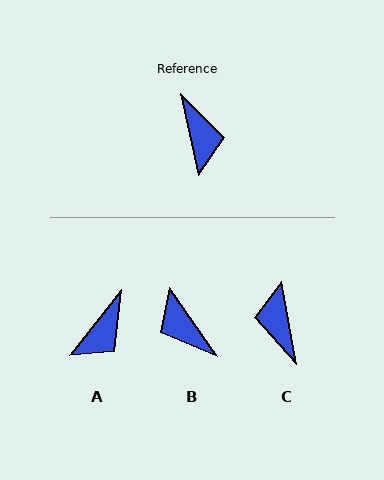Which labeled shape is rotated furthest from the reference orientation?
C, about 177 degrees away.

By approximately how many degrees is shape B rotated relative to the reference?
Approximately 158 degrees clockwise.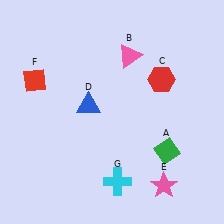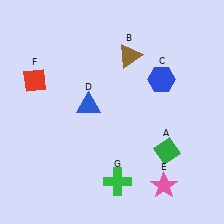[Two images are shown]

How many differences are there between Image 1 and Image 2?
There are 3 differences between the two images.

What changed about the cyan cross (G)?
In Image 1, G is cyan. In Image 2, it changed to green.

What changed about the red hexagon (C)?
In Image 1, C is red. In Image 2, it changed to blue.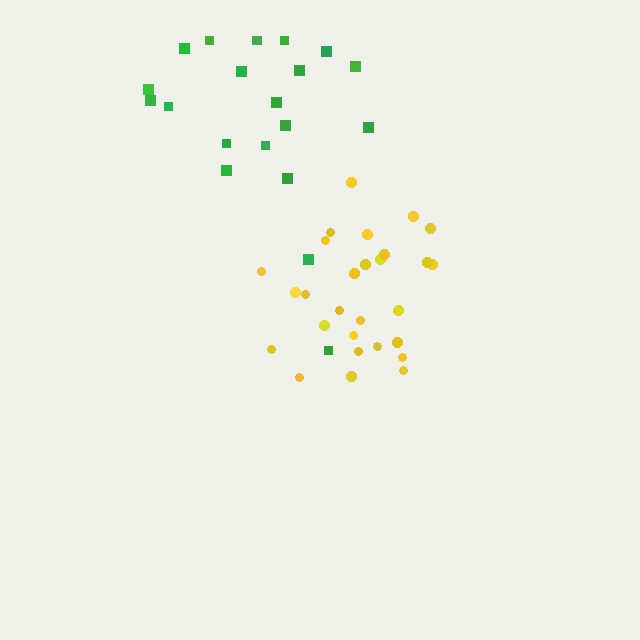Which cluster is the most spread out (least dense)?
Green.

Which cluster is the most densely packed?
Yellow.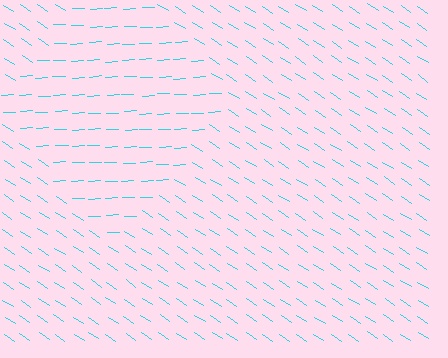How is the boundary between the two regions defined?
The boundary is defined purely by a change in line orientation (approximately 36 degrees difference). All lines are the same color and thickness.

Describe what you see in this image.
The image is filled with small cyan line segments. A diamond region in the image has lines oriented differently from the surrounding lines, creating a visible texture boundary.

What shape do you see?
I see a diamond.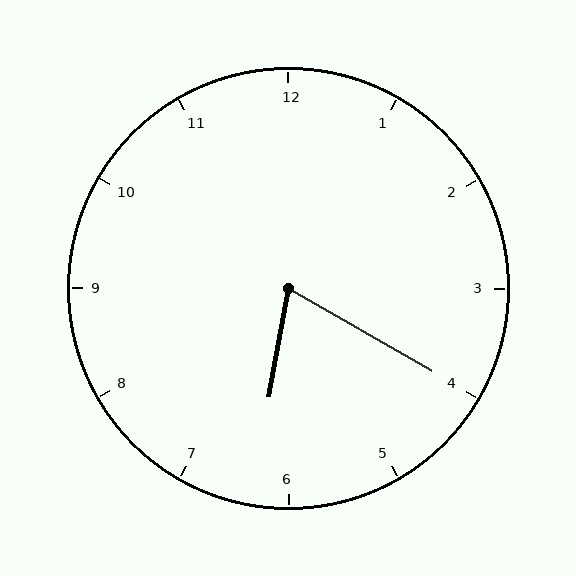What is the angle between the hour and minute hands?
Approximately 70 degrees.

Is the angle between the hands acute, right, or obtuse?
It is acute.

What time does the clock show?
6:20.